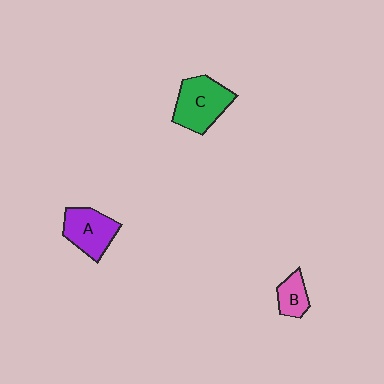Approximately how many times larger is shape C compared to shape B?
Approximately 2.1 times.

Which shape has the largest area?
Shape C (green).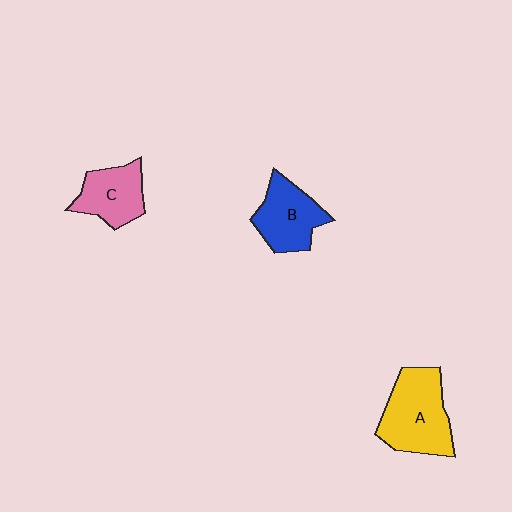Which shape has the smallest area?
Shape C (pink).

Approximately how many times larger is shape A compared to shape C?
Approximately 1.5 times.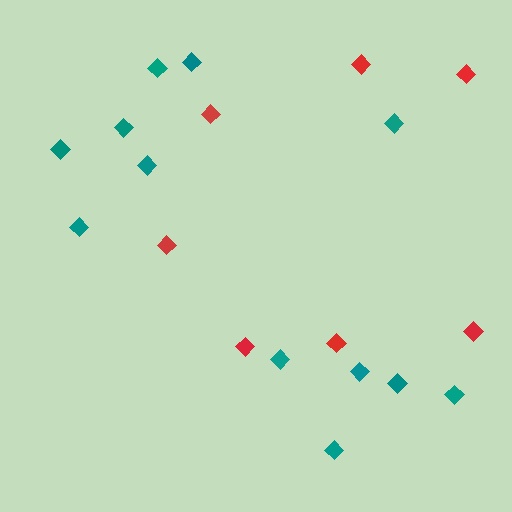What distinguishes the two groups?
There are 2 groups: one group of teal diamonds (12) and one group of red diamonds (7).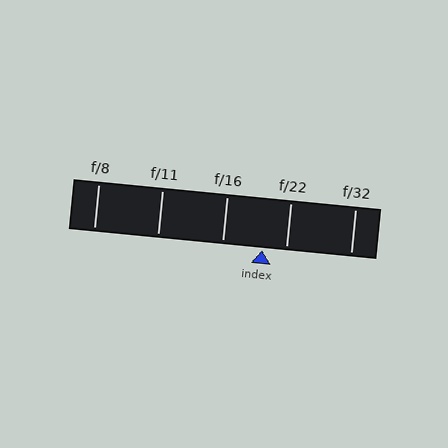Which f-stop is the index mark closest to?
The index mark is closest to f/22.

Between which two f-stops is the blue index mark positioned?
The index mark is between f/16 and f/22.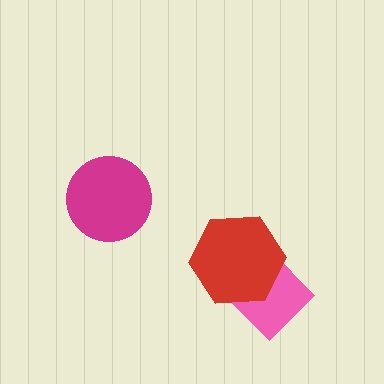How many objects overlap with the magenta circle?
0 objects overlap with the magenta circle.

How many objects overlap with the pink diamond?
1 object overlaps with the pink diamond.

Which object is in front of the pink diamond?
The red hexagon is in front of the pink diamond.